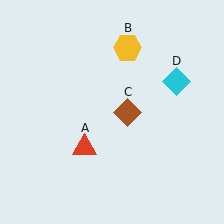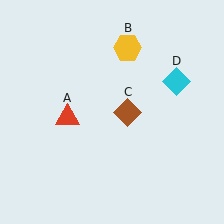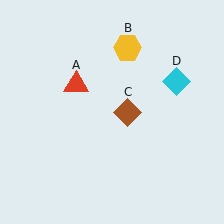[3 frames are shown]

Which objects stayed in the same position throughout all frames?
Yellow hexagon (object B) and brown diamond (object C) and cyan diamond (object D) remained stationary.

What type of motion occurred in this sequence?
The red triangle (object A) rotated clockwise around the center of the scene.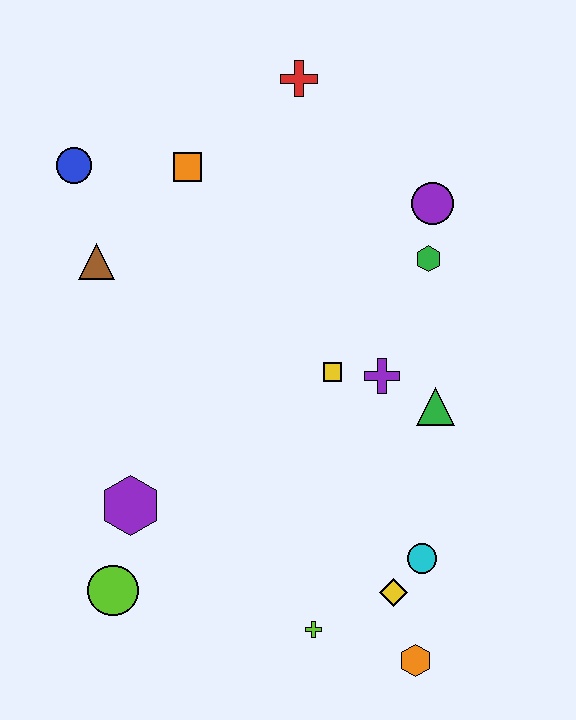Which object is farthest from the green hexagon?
The lime circle is farthest from the green hexagon.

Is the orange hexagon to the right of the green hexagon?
No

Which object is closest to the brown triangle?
The blue circle is closest to the brown triangle.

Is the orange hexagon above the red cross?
No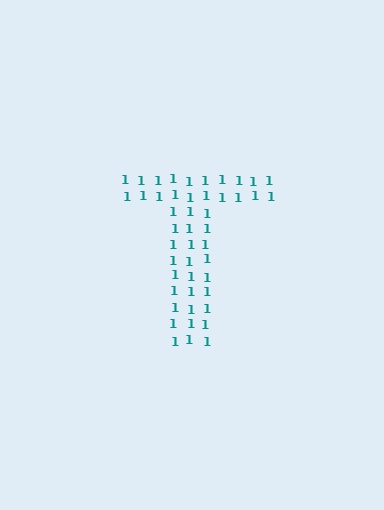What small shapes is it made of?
It is made of small digit 1's.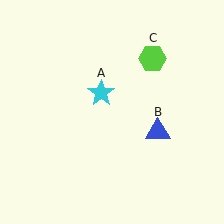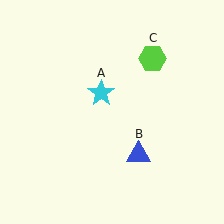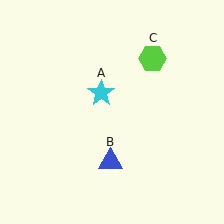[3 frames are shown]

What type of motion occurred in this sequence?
The blue triangle (object B) rotated clockwise around the center of the scene.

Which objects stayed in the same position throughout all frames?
Cyan star (object A) and lime hexagon (object C) remained stationary.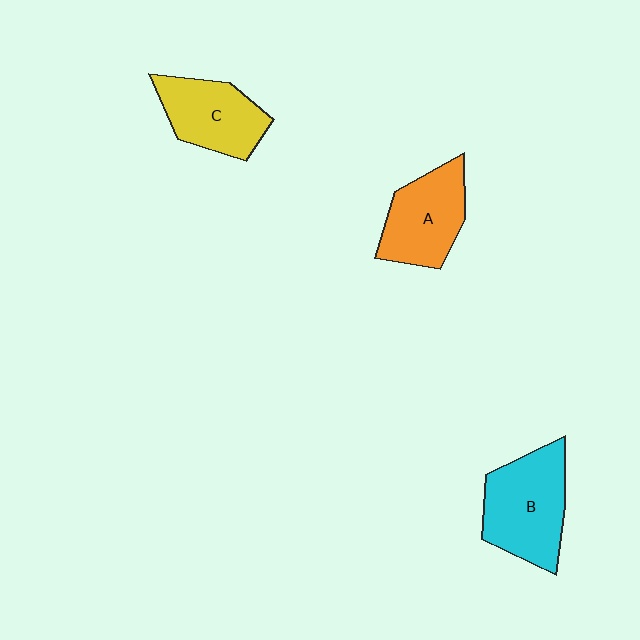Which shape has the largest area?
Shape B (cyan).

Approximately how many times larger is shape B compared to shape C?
Approximately 1.3 times.